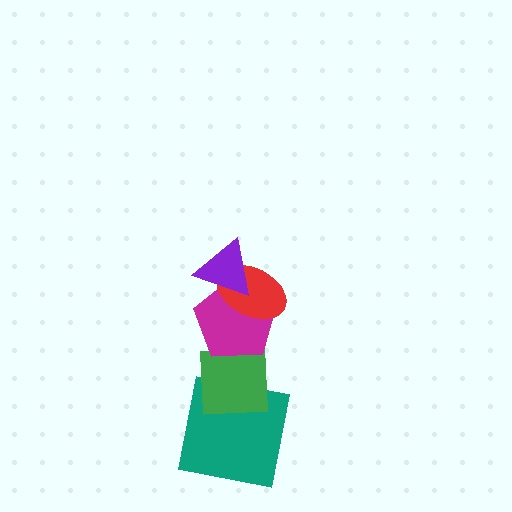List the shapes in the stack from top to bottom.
From top to bottom: the purple triangle, the red ellipse, the magenta pentagon, the green square, the teal square.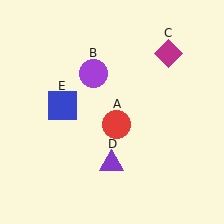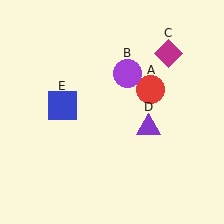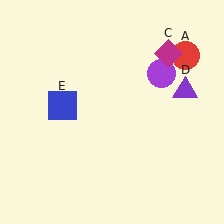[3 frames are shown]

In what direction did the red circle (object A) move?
The red circle (object A) moved up and to the right.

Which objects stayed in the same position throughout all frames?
Magenta diamond (object C) and blue square (object E) remained stationary.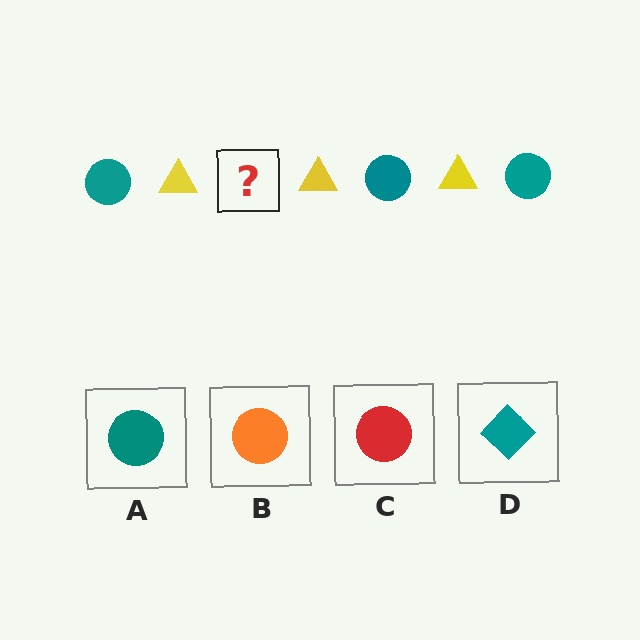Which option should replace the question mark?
Option A.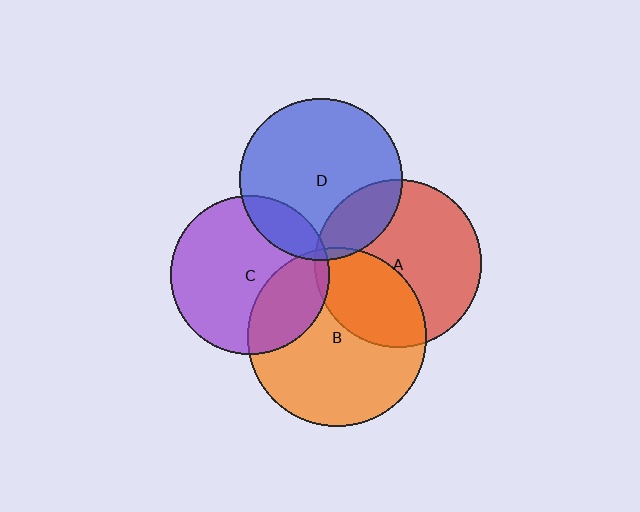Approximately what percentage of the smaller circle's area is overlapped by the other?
Approximately 5%.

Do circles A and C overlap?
Yes.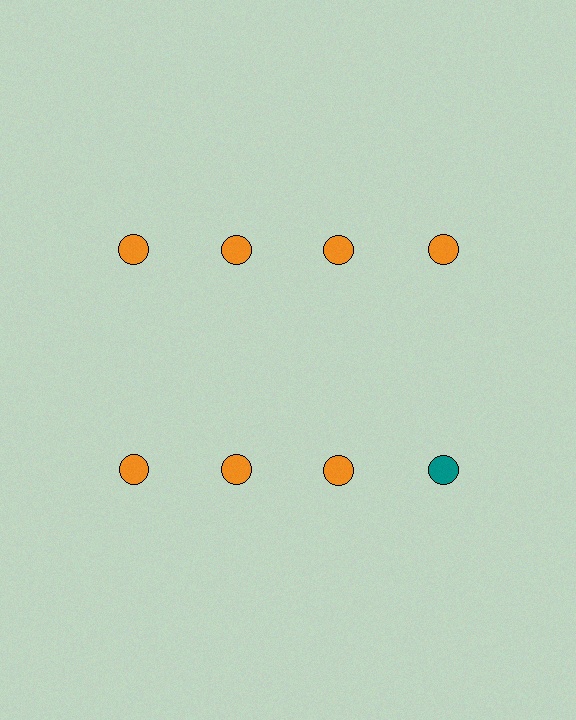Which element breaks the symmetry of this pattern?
The teal circle in the second row, second from right column breaks the symmetry. All other shapes are orange circles.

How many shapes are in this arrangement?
There are 8 shapes arranged in a grid pattern.